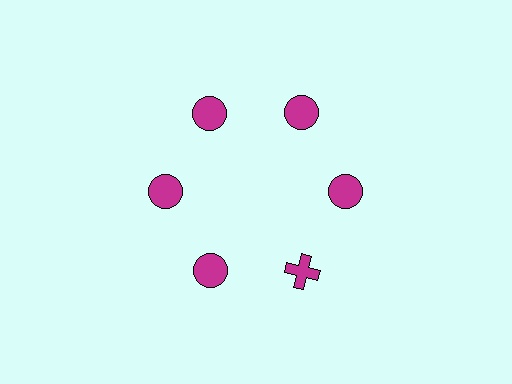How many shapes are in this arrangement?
There are 6 shapes arranged in a ring pattern.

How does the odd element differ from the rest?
It has a different shape: cross instead of circle.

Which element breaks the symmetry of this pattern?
The magenta cross at roughly the 5 o'clock position breaks the symmetry. All other shapes are magenta circles.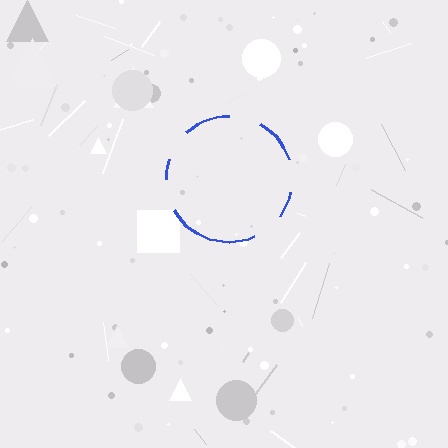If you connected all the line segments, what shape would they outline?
They would outline a circle.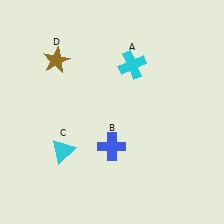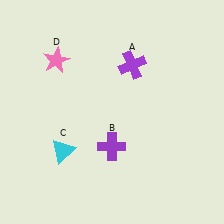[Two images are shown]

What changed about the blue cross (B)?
In Image 1, B is blue. In Image 2, it changed to purple.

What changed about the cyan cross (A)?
In Image 1, A is cyan. In Image 2, it changed to purple.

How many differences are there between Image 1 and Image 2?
There are 3 differences between the two images.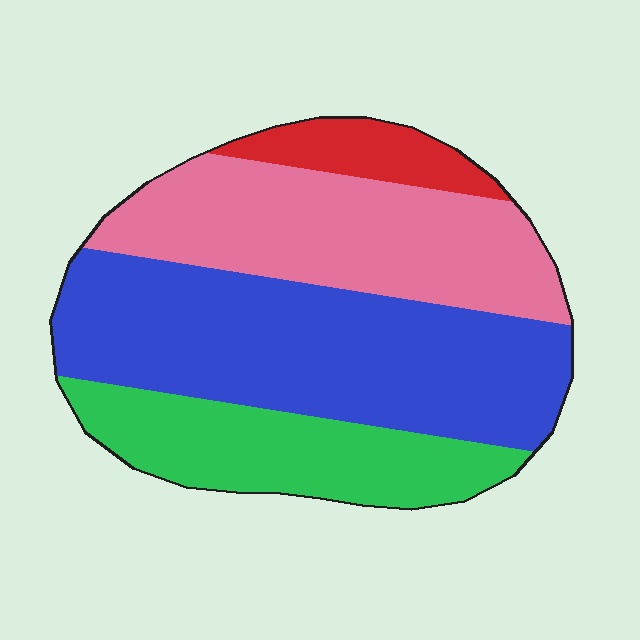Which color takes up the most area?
Blue, at roughly 40%.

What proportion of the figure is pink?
Pink covers roughly 30% of the figure.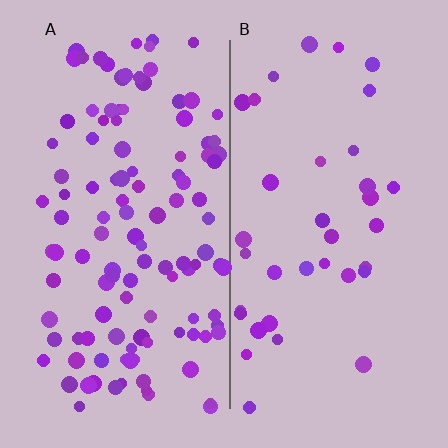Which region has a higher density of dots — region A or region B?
A (the left).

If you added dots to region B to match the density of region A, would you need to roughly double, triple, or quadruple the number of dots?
Approximately triple.